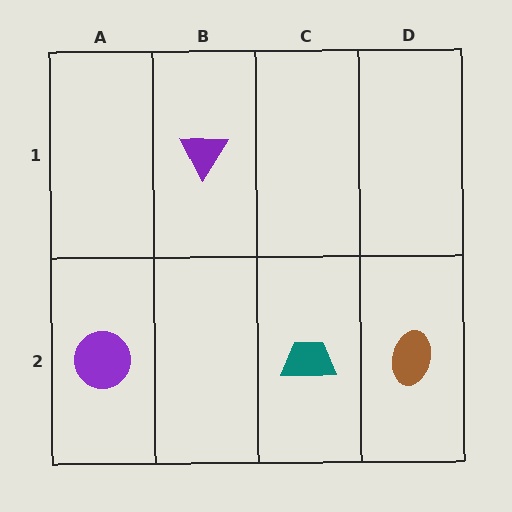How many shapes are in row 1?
1 shape.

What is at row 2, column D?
A brown ellipse.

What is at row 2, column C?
A teal trapezoid.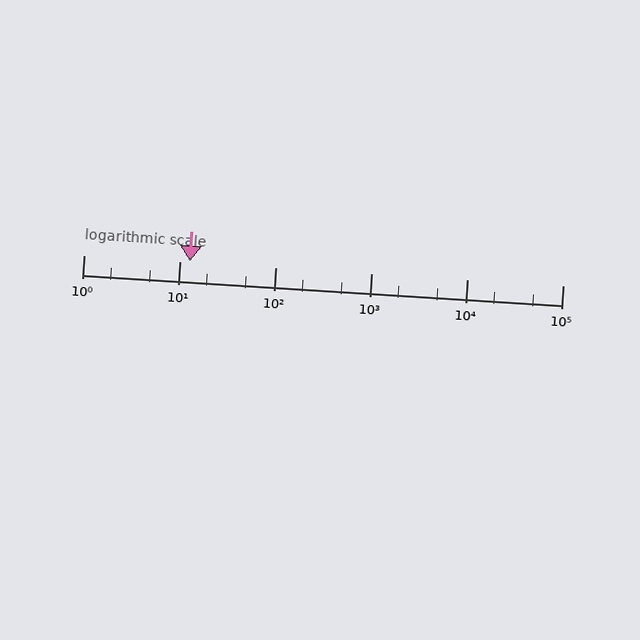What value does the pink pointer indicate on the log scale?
The pointer indicates approximately 13.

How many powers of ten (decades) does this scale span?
The scale spans 5 decades, from 1 to 100000.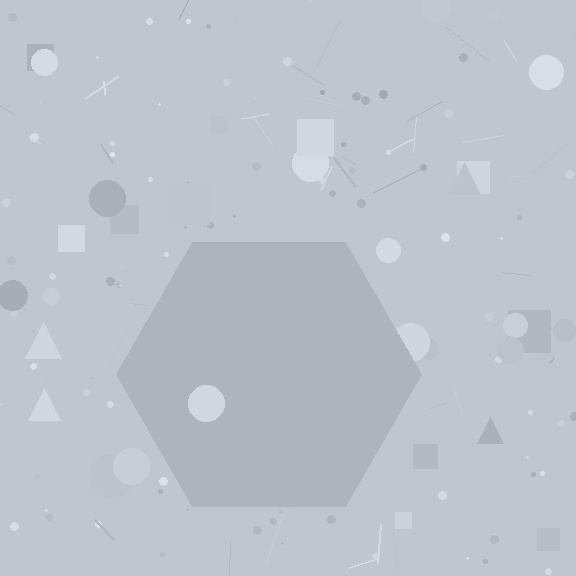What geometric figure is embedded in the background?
A hexagon is embedded in the background.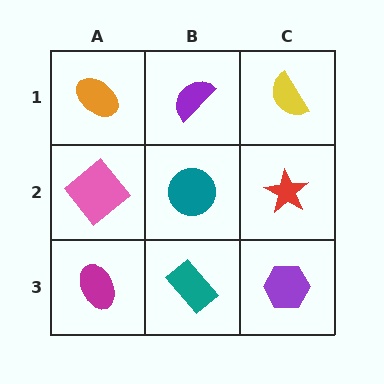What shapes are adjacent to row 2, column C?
A yellow semicircle (row 1, column C), a purple hexagon (row 3, column C), a teal circle (row 2, column B).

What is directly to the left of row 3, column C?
A teal rectangle.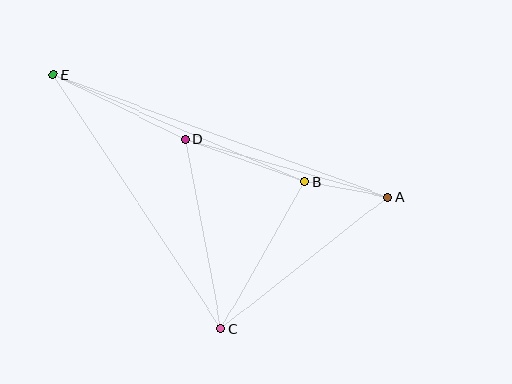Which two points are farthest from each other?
Points A and E are farthest from each other.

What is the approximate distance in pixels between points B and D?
The distance between B and D is approximately 127 pixels.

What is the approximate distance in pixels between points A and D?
The distance between A and D is approximately 211 pixels.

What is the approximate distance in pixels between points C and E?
The distance between C and E is approximately 304 pixels.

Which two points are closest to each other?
Points A and B are closest to each other.